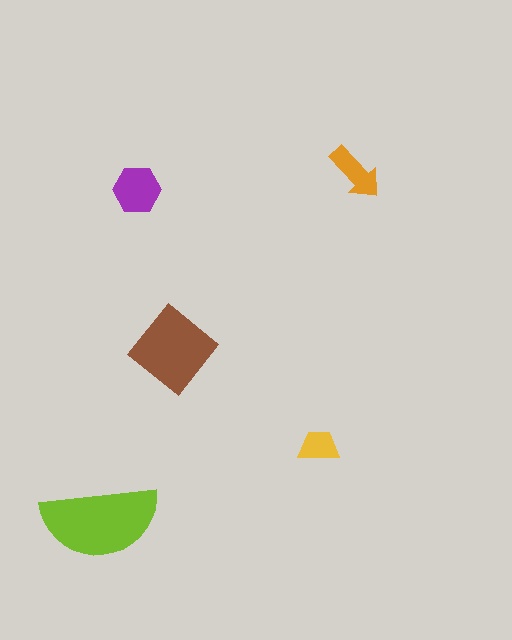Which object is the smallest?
The yellow trapezoid.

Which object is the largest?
The lime semicircle.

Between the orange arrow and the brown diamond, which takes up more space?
The brown diamond.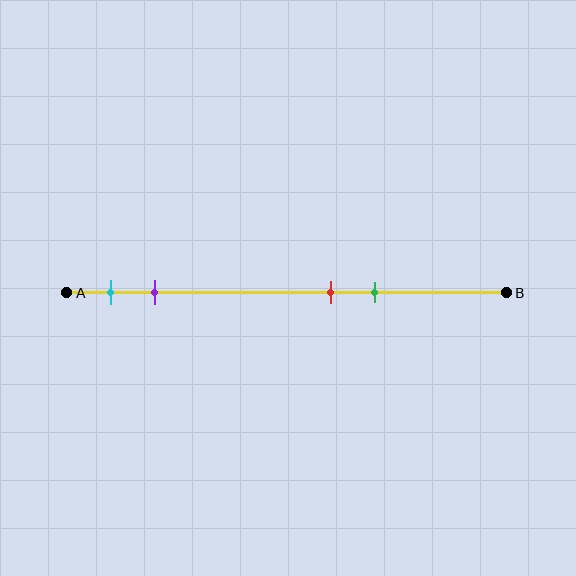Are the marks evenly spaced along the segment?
No, the marks are not evenly spaced.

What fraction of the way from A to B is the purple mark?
The purple mark is approximately 20% (0.2) of the way from A to B.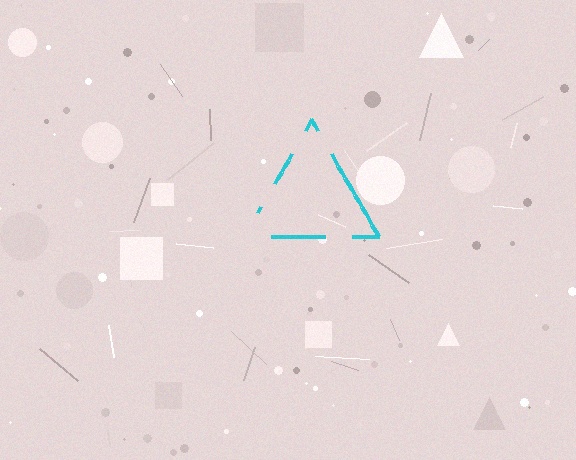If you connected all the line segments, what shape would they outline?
They would outline a triangle.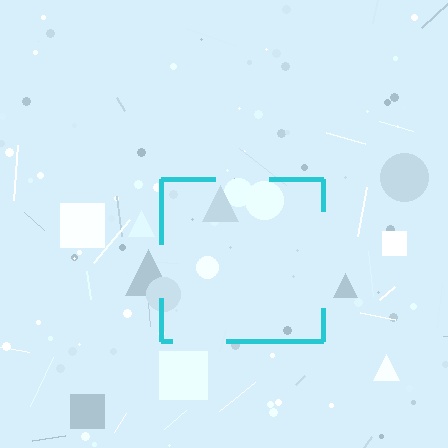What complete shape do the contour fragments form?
The contour fragments form a square.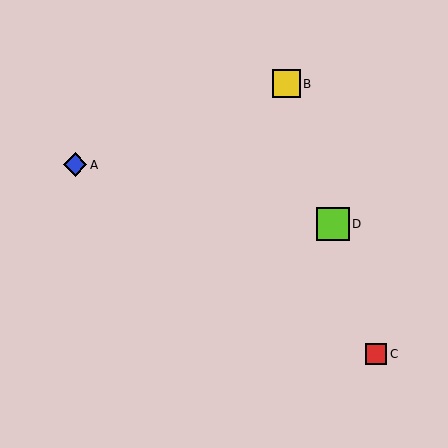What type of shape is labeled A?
Shape A is a blue diamond.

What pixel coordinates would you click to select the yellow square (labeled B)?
Click at (286, 84) to select the yellow square B.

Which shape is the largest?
The lime square (labeled D) is the largest.